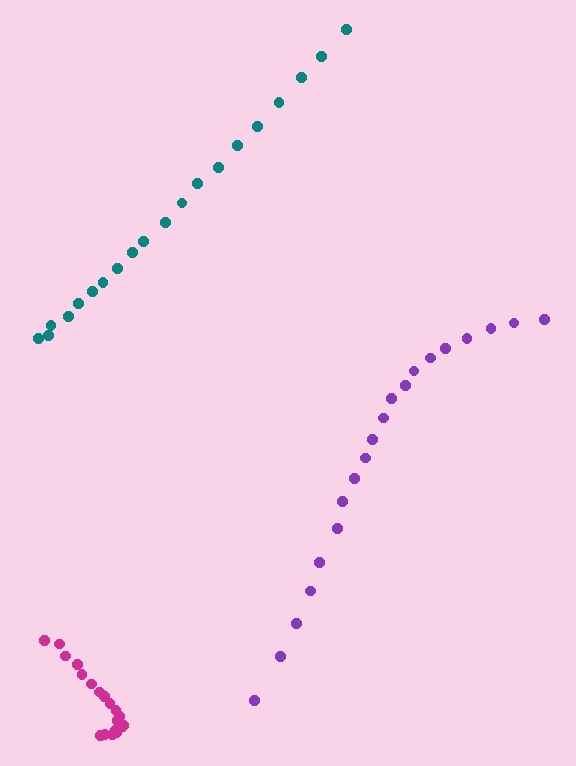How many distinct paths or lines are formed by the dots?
There are 3 distinct paths.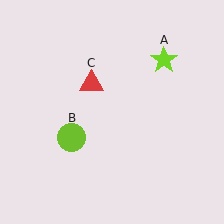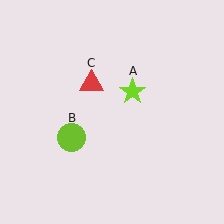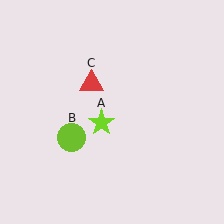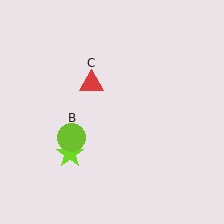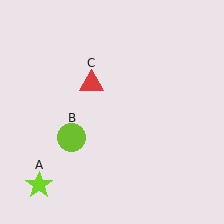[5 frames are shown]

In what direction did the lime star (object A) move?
The lime star (object A) moved down and to the left.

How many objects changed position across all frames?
1 object changed position: lime star (object A).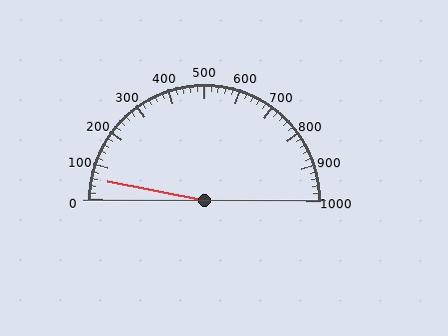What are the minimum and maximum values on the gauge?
The gauge ranges from 0 to 1000.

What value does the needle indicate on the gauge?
The needle indicates approximately 60.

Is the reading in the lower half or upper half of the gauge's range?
The reading is in the lower half of the range (0 to 1000).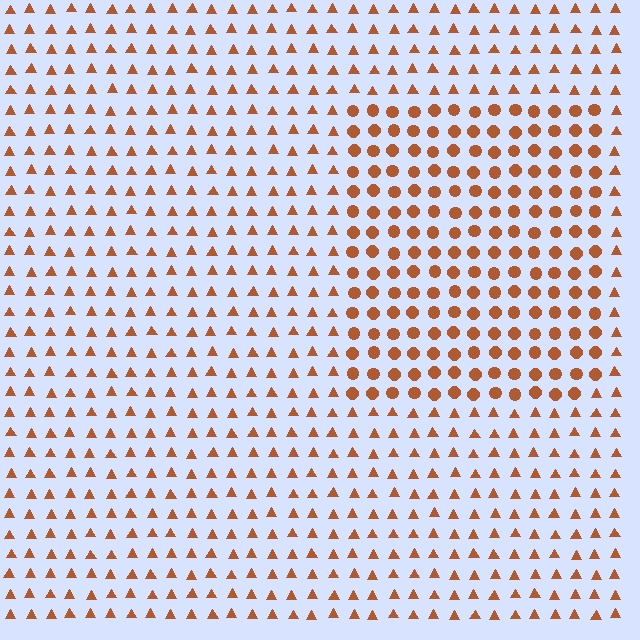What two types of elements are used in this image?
The image uses circles inside the rectangle region and triangles outside it.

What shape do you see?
I see a rectangle.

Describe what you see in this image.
The image is filled with small brown elements arranged in a uniform grid. A rectangle-shaped region contains circles, while the surrounding area contains triangles. The boundary is defined purely by the change in element shape.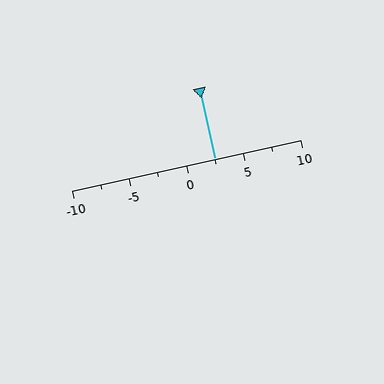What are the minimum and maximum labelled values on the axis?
The axis runs from -10 to 10.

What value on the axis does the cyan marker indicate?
The marker indicates approximately 2.5.